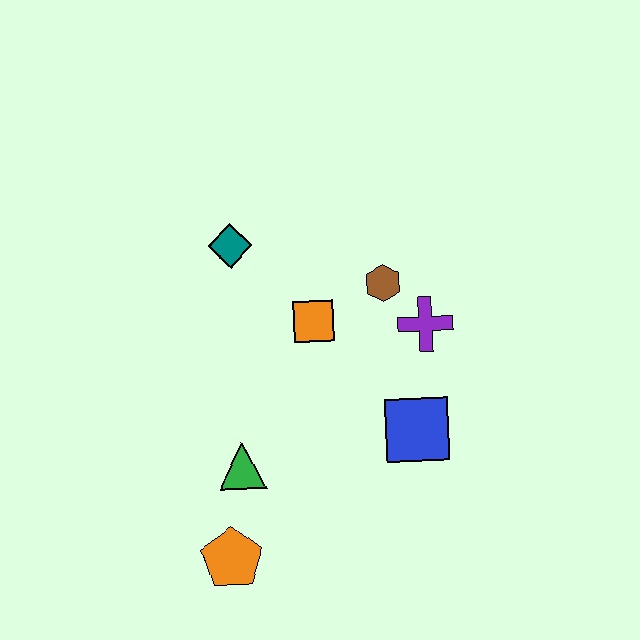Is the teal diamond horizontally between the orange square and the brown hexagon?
No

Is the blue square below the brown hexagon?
Yes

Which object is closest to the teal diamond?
The orange square is closest to the teal diamond.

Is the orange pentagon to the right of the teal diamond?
No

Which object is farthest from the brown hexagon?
The orange pentagon is farthest from the brown hexagon.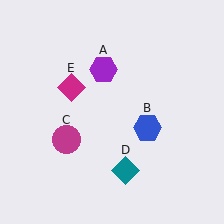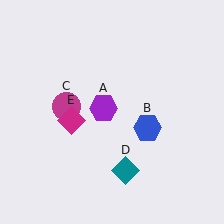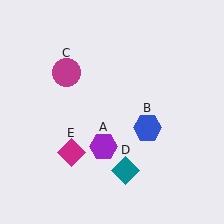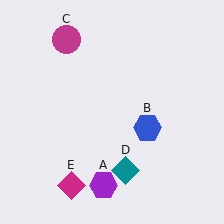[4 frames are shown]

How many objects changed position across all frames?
3 objects changed position: purple hexagon (object A), magenta circle (object C), magenta diamond (object E).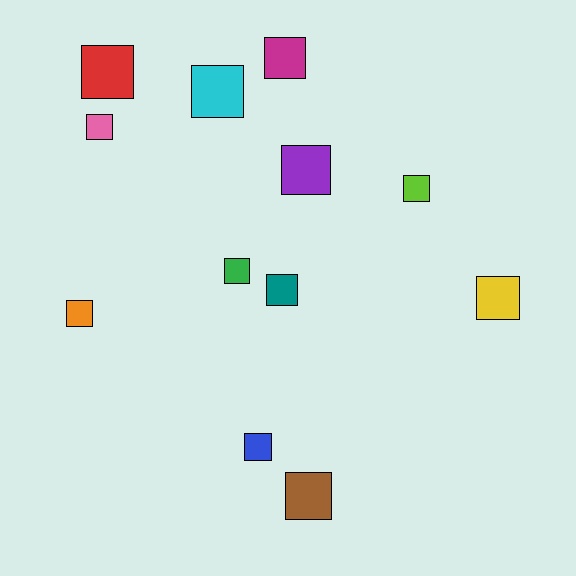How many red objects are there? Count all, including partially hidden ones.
There is 1 red object.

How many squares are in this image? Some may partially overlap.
There are 12 squares.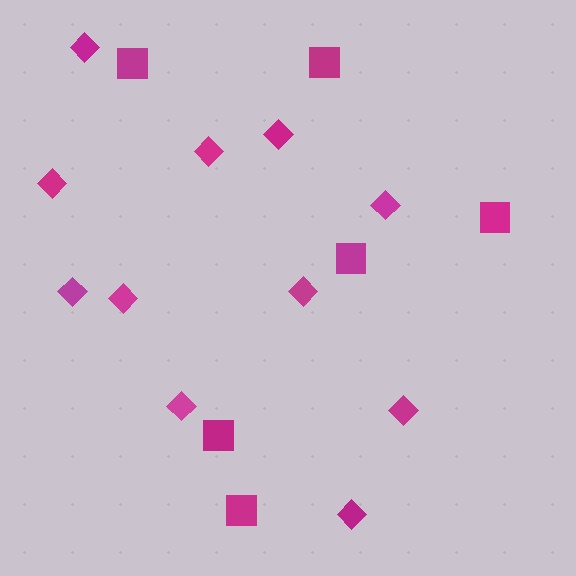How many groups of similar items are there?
There are 2 groups: one group of diamonds (11) and one group of squares (6).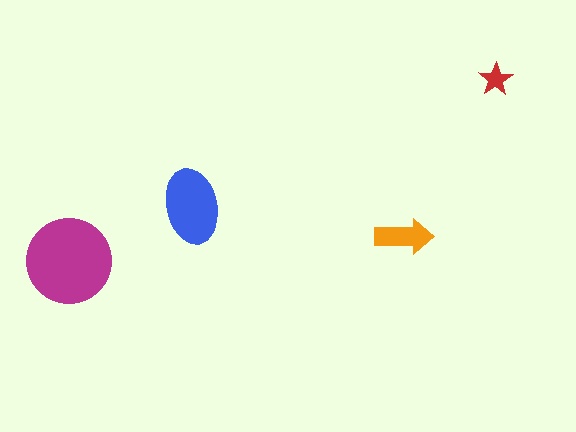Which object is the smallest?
The red star.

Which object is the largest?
The magenta circle.